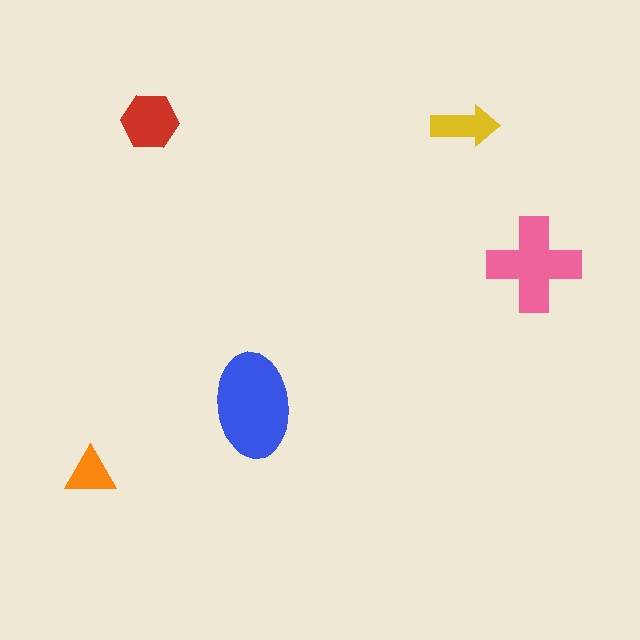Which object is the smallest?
The orange triangle.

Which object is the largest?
The blue ellipse.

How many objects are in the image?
There are 5 objects in the image.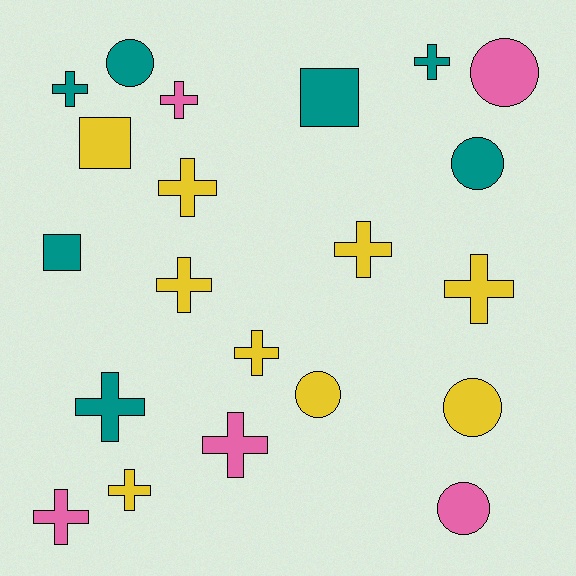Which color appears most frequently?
Yellow, with 9 objects.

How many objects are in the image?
There are 21 objects.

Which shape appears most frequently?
Cross, with 12 objects.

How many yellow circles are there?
There are 2 yellow circles.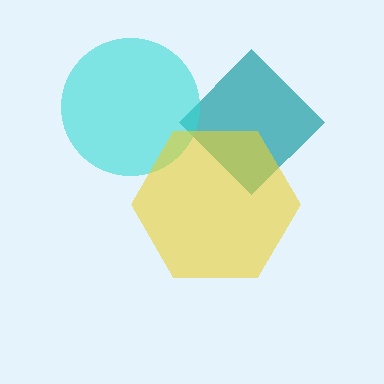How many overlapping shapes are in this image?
There are 3 overlapping shapes in the image.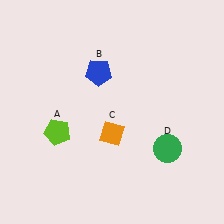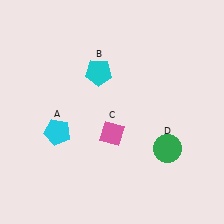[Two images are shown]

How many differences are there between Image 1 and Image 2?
There are 3 differences between the two images.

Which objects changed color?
A changed from lime to cyan. B changed from blue to cyan. C changed from orange to pink.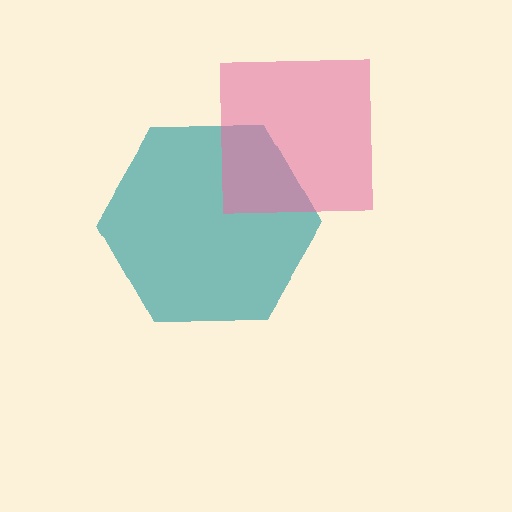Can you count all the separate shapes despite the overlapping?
Yes, there are 2 separate shapes.